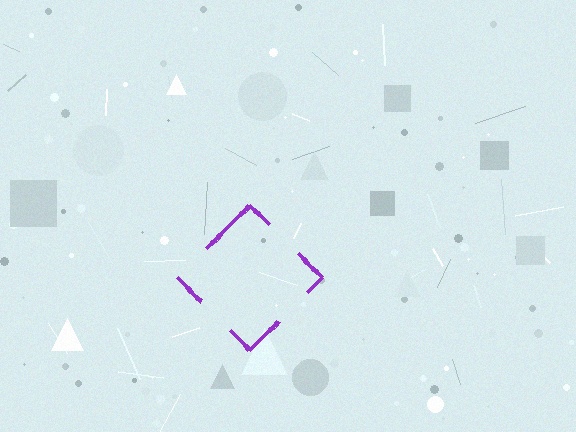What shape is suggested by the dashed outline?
The dashed outline suggests a diamond.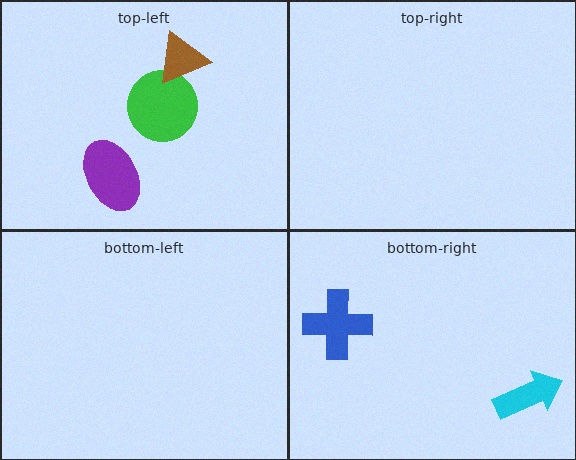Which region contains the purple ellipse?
The top-left region.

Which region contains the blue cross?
The bottom-right region.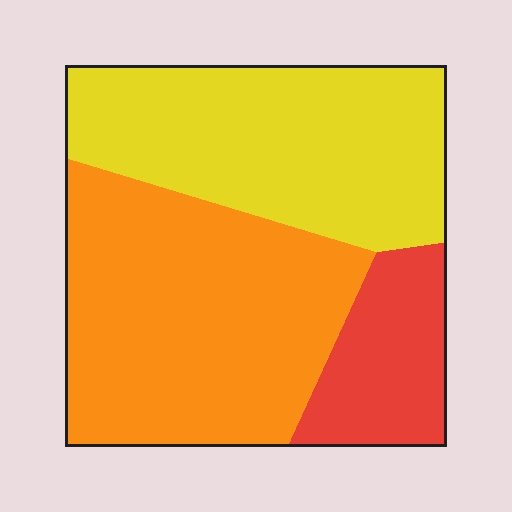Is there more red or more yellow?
Yellow.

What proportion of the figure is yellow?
Yellow takes up about three eighths (3/8) of the figure.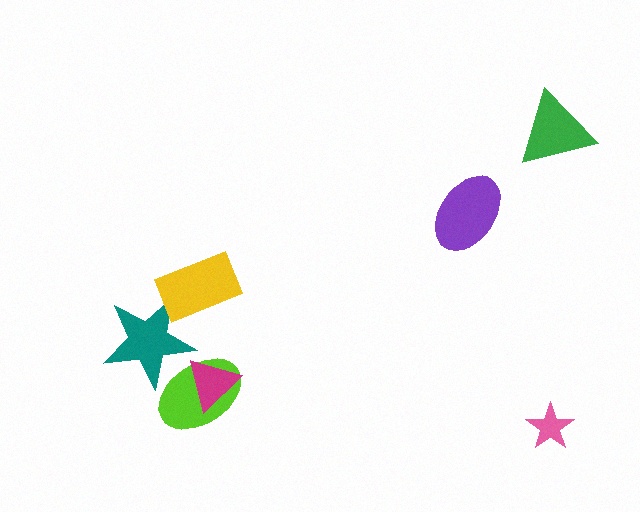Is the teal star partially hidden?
Yes, it is partially covered by another shape.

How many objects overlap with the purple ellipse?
0 objects overlap with the purple ellipse.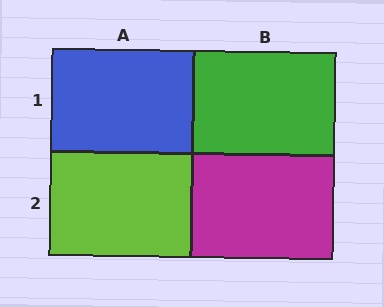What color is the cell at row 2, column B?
Magenta.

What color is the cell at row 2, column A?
Lime.